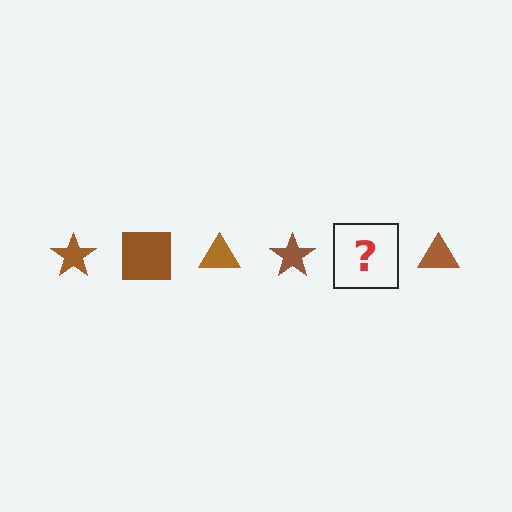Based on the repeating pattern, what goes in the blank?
The blank should be a brown square.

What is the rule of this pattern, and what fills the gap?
The rule is that the pattern cycles through star, square, triangle shapes in brown. The gap should be filled with a brown square.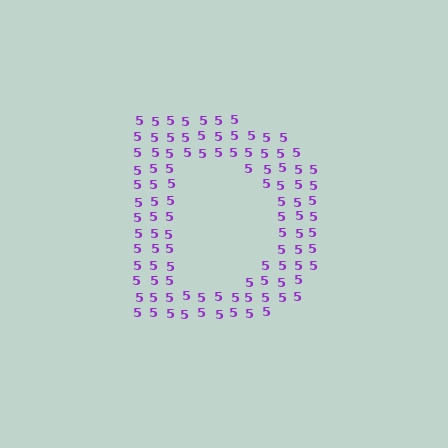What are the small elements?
The small elements are digit 5's.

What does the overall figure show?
The overall figure shows the letter D.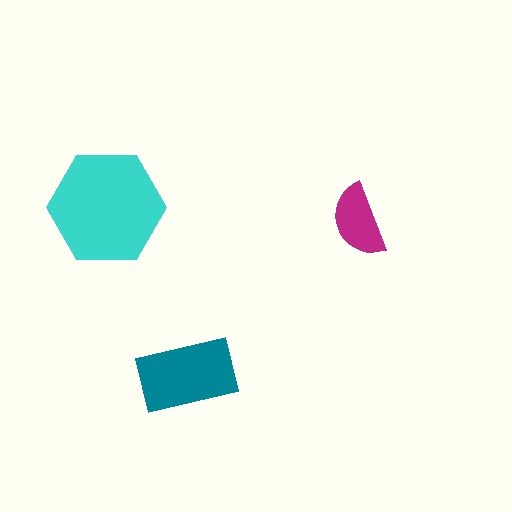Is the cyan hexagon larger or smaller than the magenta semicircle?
Larger.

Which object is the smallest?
The magenta semicircle.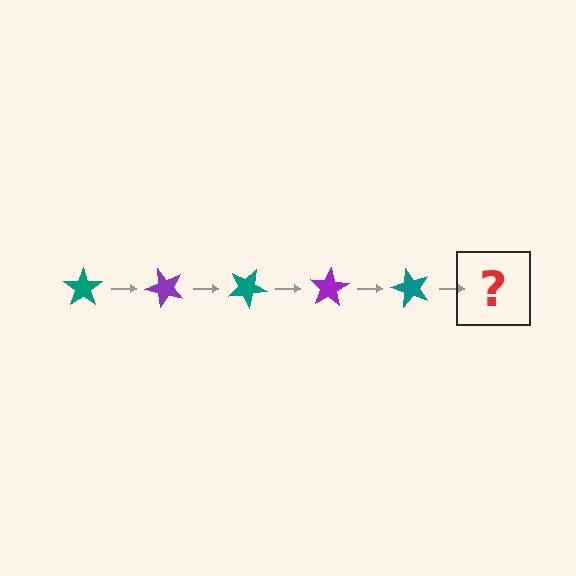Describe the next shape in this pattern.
It should be a purple star, rotated 250 degrees from the start.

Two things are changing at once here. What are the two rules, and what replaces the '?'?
The two rules are that it rotates 50 degrees each step and the color cycles through teal and purple. The '?' should be a purple star, rotated 250 degrees from the start.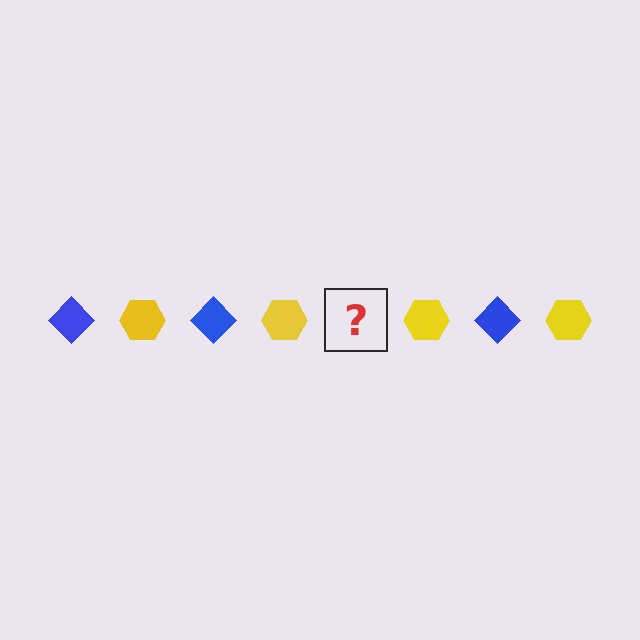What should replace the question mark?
The question mark should be replaced with a blue diamond.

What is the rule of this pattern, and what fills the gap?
The rule is that the pattern alternates between blue diamond and yellow hexagon. The gap should be filled with a blue diamond.